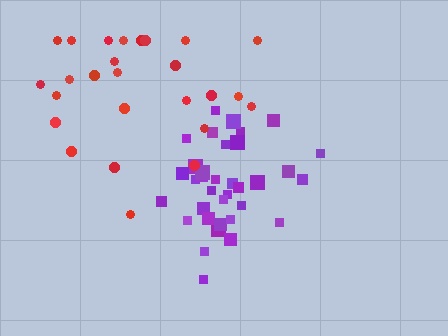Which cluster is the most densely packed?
Purple.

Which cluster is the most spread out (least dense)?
Red.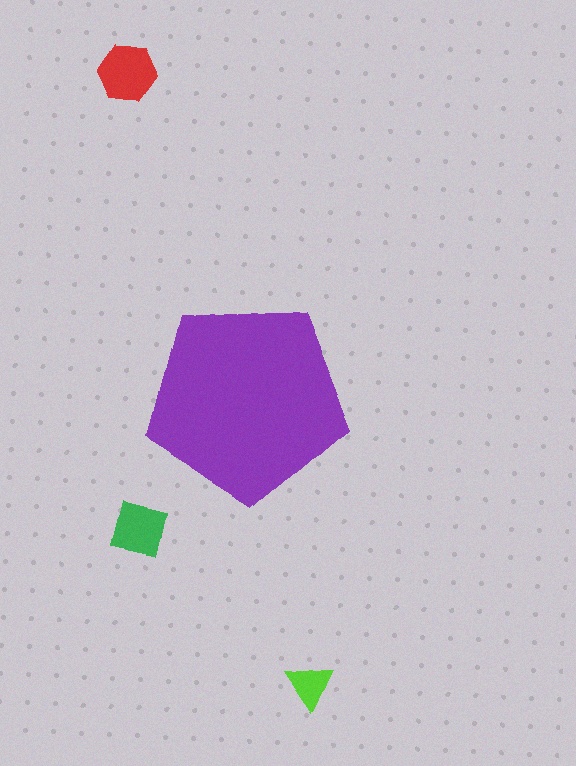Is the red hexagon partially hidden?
No, the red hexagon is fully visible.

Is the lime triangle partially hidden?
No, the lime triangle is fully visible.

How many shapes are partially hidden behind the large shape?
0 shapes are partially hidden.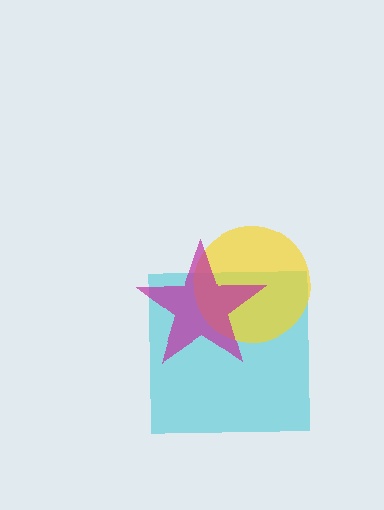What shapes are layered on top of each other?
The layered shapes are: a cyan square, a yellow circle, a magenta star.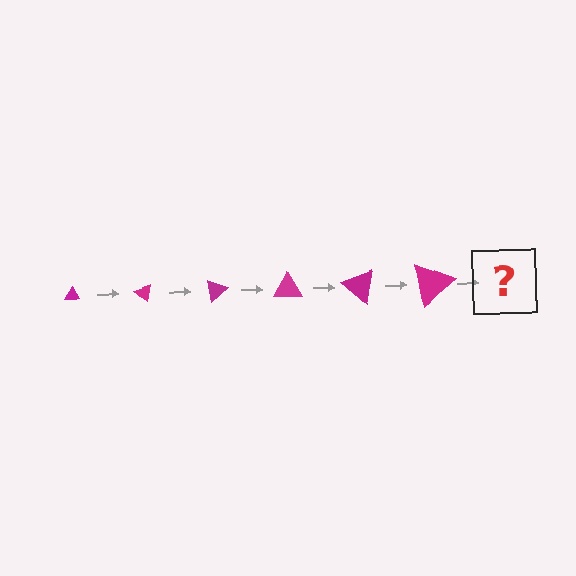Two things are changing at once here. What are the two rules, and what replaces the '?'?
The two rules are that the triangle grows larger each step and it rotates 40 degrees each step. The '?' should be a triangle, larger than the previous one and rotated 240 degrees from the start.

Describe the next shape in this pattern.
It should be a triangle, larger than the previous one and rotated 240 degrees from the start.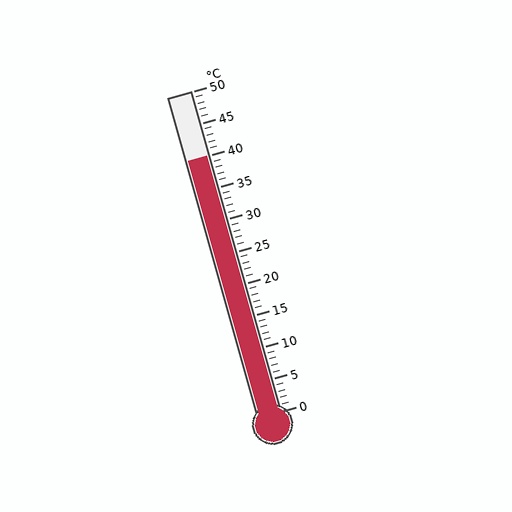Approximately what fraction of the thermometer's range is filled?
The thermometer is filled to approximately 80% of its range.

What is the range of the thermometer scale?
The thermometer scale ranges from 0°C to 50°C.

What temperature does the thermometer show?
The thermometer shows approximately 40°C.